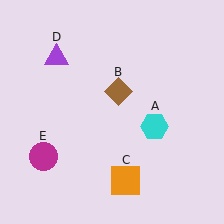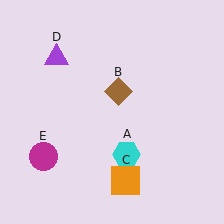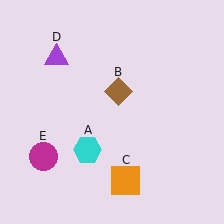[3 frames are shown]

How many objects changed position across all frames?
1 object changed position: cyan hexagon (object A).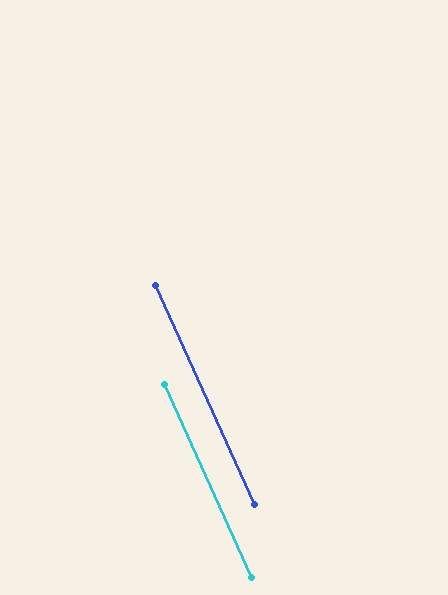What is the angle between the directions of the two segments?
Approximately 0 degrees.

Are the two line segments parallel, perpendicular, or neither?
Parallel — their directions differ by only 0.0°.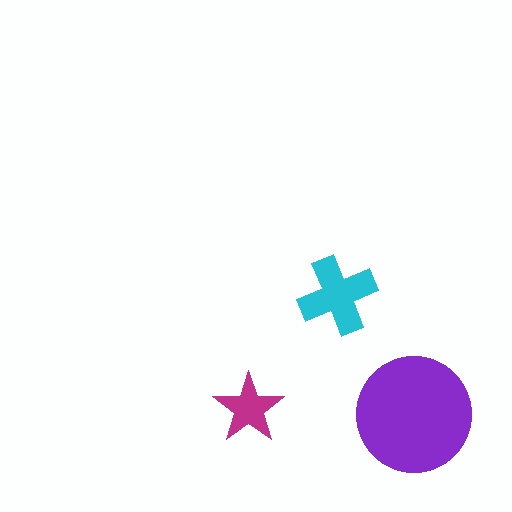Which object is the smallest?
The magenta star.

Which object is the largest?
The purple circle.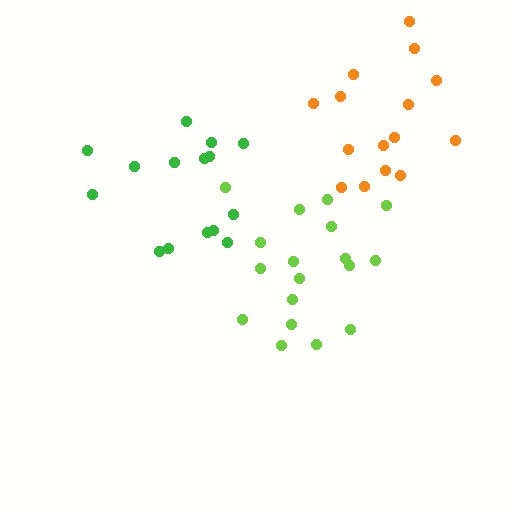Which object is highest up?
The orange cluster is topmost.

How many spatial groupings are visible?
There are 3 spatial groupings.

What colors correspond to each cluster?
The clusters are colored: orange, lime, green.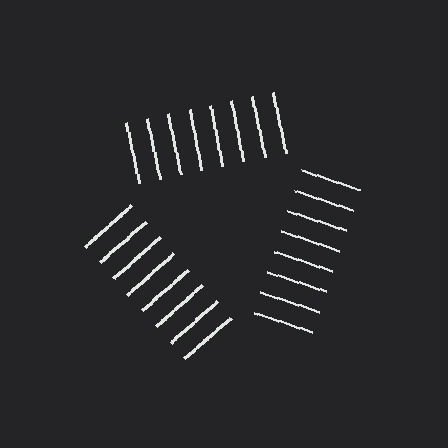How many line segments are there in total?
24 — 8 along each of the 3 edges.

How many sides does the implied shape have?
3 sides — the line-ends trace a triangle.